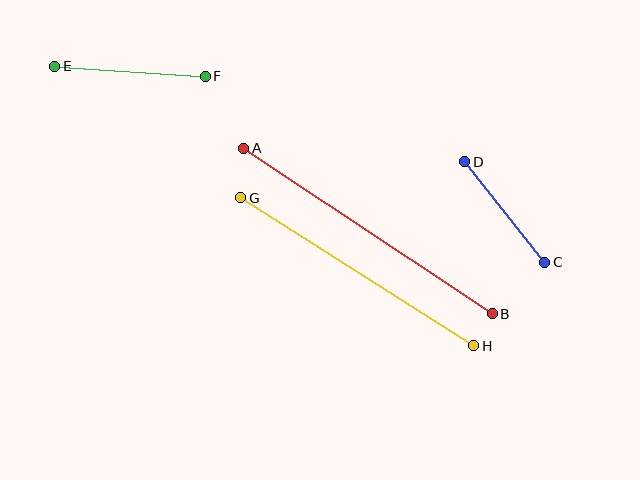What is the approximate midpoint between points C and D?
The midpoint is at approximately (505, 212) pixels.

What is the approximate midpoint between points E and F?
The midpoint is at approximately (130, 71) pixels.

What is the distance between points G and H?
The distance is approximately 276 pixels.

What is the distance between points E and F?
The distance is approximately 150 pixels.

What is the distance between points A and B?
The distance is approximately 298 pixels.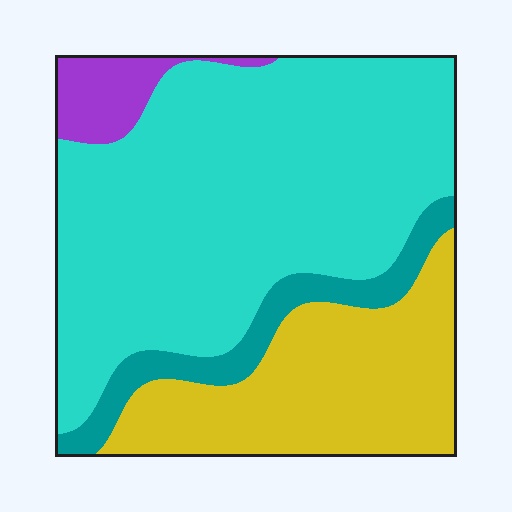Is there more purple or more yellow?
Yellow.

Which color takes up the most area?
Cyan, at roughly 60%.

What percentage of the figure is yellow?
Yellow covers roughly 25% of the figure.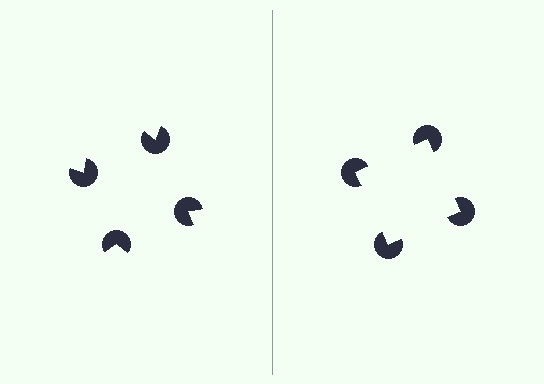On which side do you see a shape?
An illusory square appears on the right side. On the left side the wedge cuts are rotated, so no coherent shape forms.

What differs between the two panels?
The pac-man discs are positioned identically on both sides; only the wedge orientations differ. On the right they align to a square; on the left they are misaligned.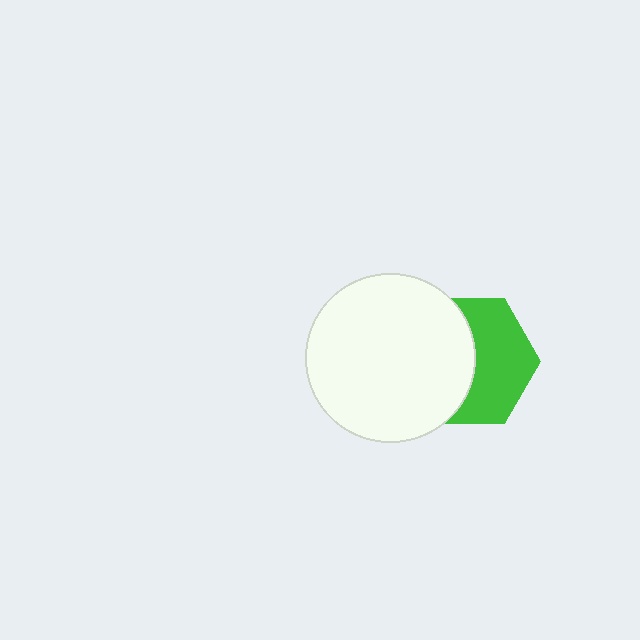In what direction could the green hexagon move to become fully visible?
The green hexagon could move right. That would shift it out from behind the white circle entirely.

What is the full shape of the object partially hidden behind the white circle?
The partially hidden object is a green hexagon.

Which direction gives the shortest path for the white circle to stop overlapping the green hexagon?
Moving left gives the shortest separation.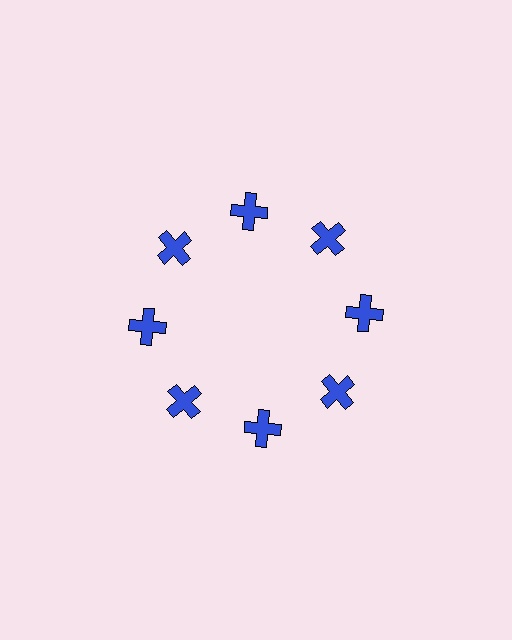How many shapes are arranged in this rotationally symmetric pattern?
There are 8 shapes, arranged in 8 groups of 1.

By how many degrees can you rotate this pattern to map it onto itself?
The pattern maps onto itself every 45 degrees of rotation.